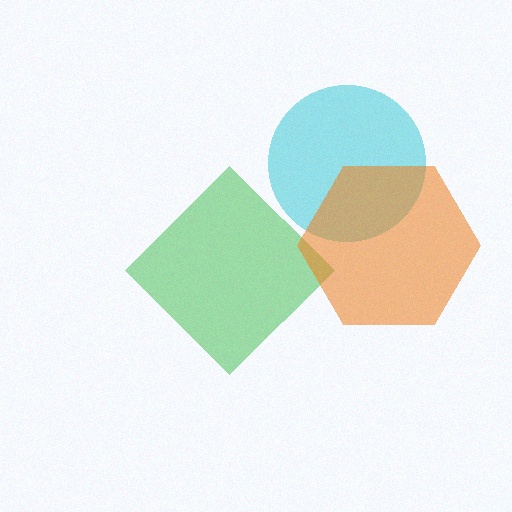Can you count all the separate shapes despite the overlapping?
Yes, there are 3 separate shapes.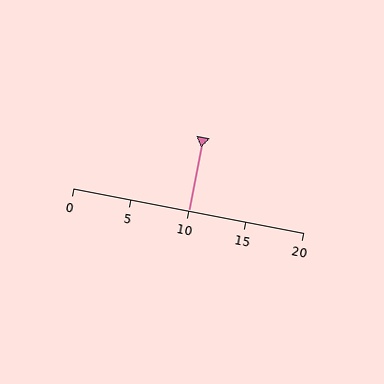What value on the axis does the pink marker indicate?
The marker indicates approximately 10.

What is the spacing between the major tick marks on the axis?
The major ticks are spaced 5 apart.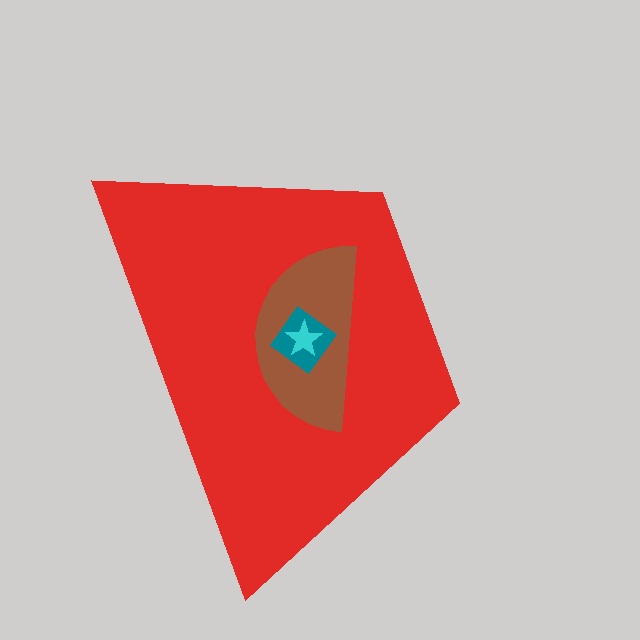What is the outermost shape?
The red trapezoid.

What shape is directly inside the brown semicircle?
The teal diamond.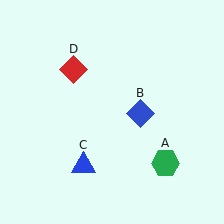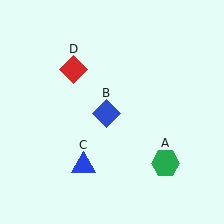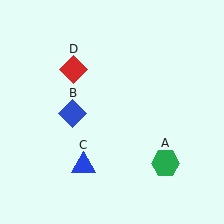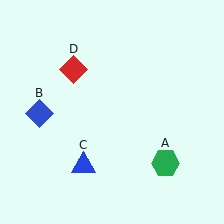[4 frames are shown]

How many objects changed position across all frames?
1 object changed position: blue diamond (object B).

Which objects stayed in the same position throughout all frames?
Green hexagon (object A) and blue triangle (object C) and red diamond (object D) remained stationary.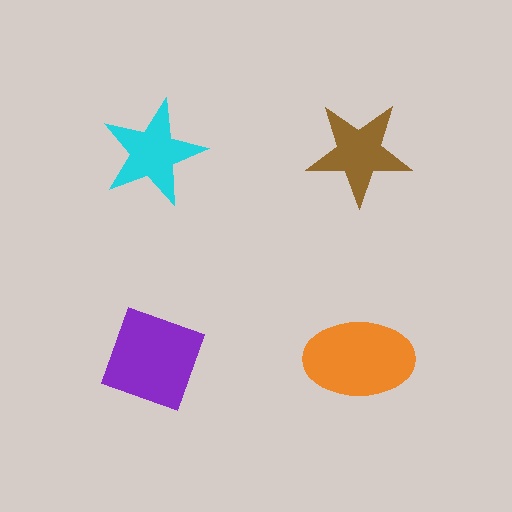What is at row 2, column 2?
An orange ellipse.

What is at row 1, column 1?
A cyan star.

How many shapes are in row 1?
2 shapes.